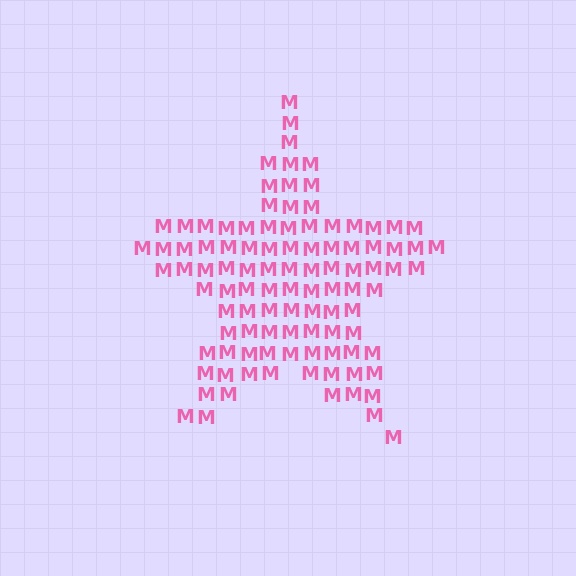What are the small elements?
The small elements are letter M's.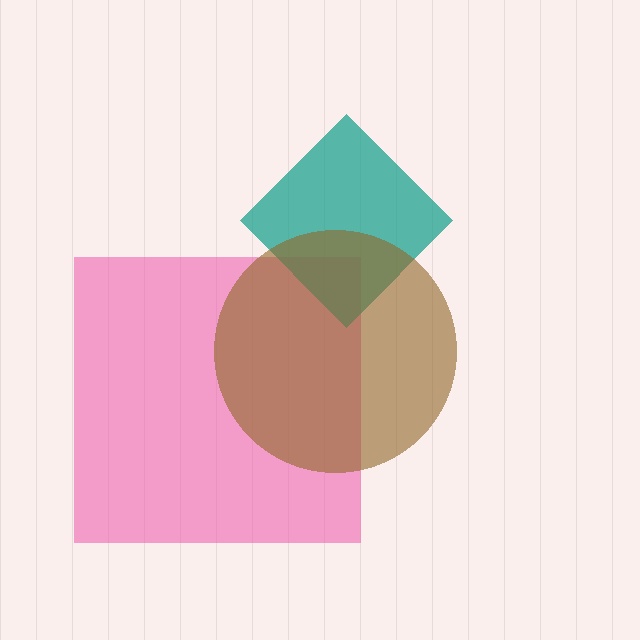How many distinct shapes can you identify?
There are 3 distinct shapes: a pink square, a teal diamond, a brown circle.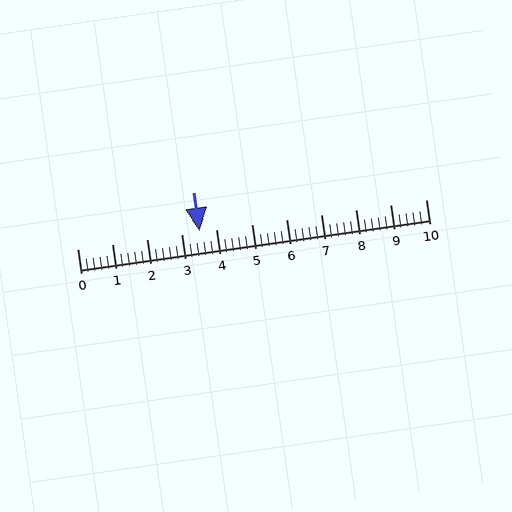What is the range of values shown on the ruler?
The ruler shows values from 0 to 10.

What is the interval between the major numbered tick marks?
The major tick marks are spaced 1 units apart.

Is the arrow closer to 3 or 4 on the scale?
The arrow is closer to 4.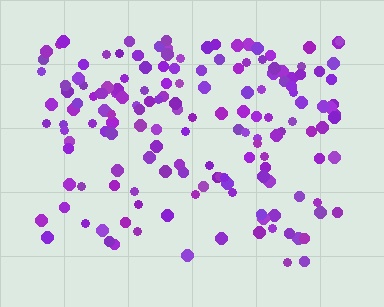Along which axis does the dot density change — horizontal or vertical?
Vertical.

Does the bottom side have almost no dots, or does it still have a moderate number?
Still a moderate number, just noticeably fewer than the top.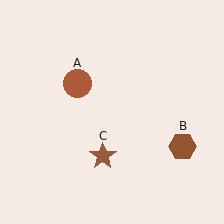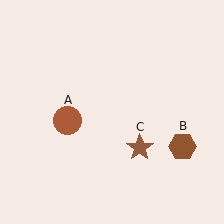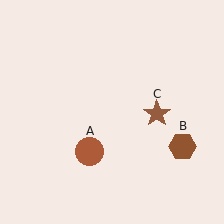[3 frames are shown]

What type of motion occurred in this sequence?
The brown circle (object A), brown star (object C) rotated counterclockwise around the center of the scene.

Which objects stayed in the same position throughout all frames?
Brown hexagon (object B) remained stationary.